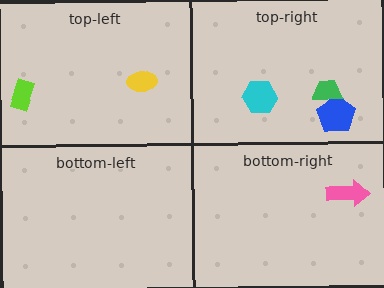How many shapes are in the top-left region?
2.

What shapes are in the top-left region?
The lime rectangle, the yellow ellipse.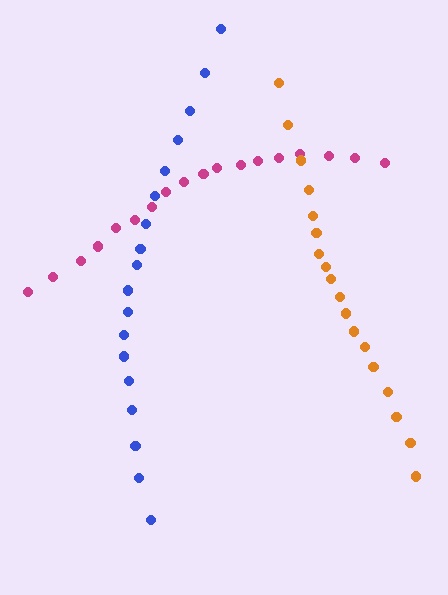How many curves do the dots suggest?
There are 3 distinct paths.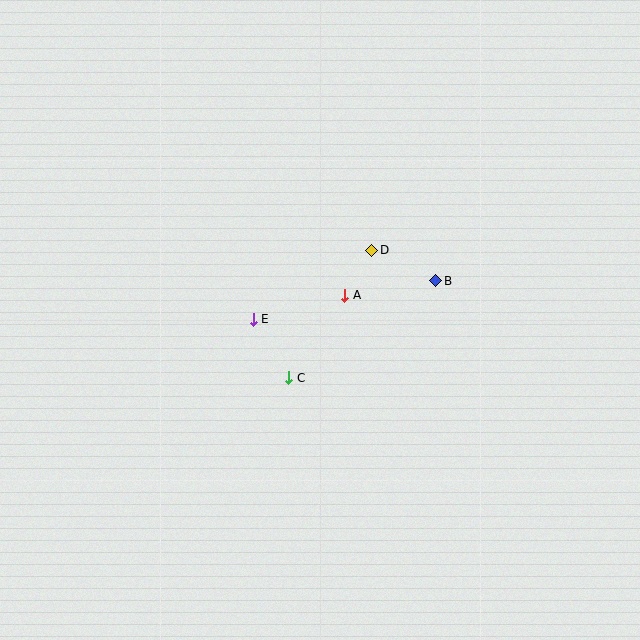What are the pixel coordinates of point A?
Point A is at (345, 295).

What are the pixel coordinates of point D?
Point D is at (372, 250).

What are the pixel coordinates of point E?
Point E is at (253, 319).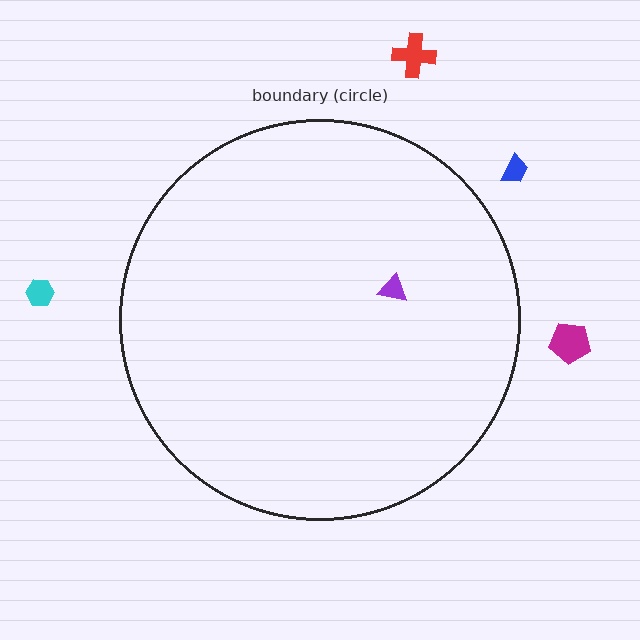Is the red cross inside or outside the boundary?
Outside.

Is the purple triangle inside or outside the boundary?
Inside.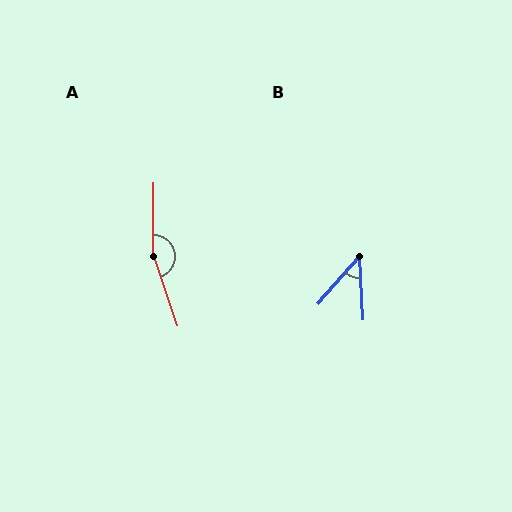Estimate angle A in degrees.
Approximately 161 degrees.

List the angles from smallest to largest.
B (44°), A (161°).